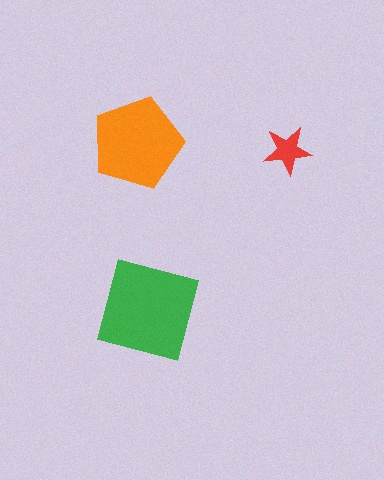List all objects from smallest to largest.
The red star, the orange pentagon, the green square.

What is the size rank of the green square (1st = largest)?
1st.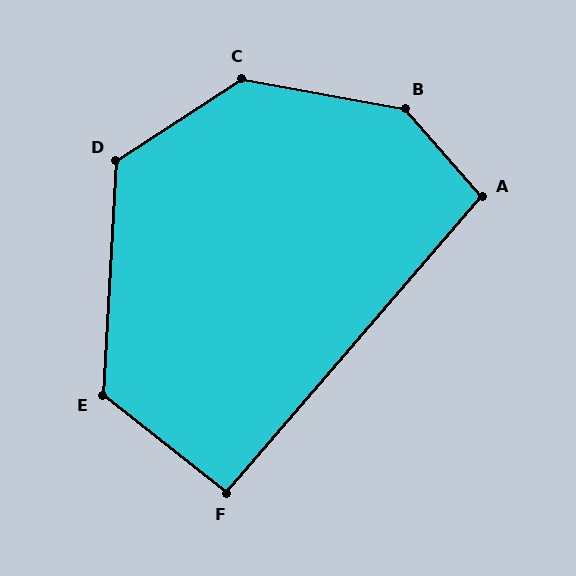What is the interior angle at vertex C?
Approximately 136 degrees (obtuse).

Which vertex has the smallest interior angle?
F, at approximately 92 degrees.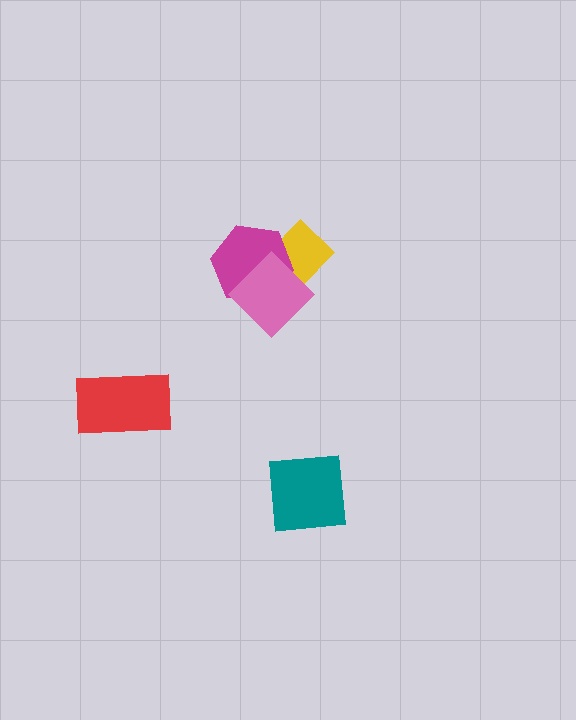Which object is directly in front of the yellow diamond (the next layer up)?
The magenta hexagon is directly in front of the yellow diamond.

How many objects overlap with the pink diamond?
2 objects overlap with the pink diamond.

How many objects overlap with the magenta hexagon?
2 objects overlap with the magenta hexagon.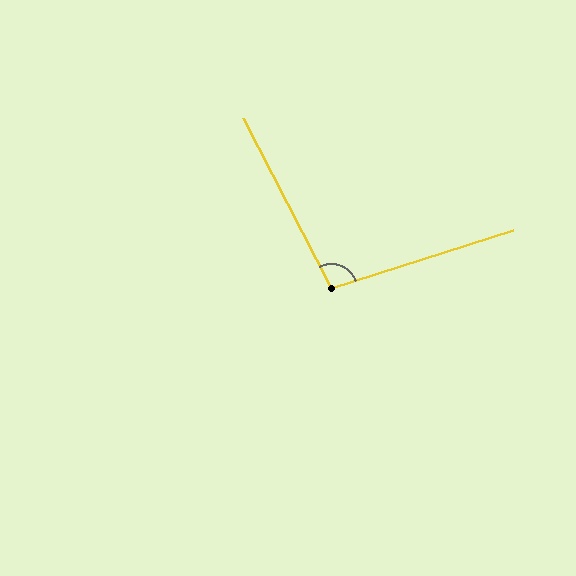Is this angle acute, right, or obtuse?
It is obtuse.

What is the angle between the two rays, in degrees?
Approximately 99 degrees.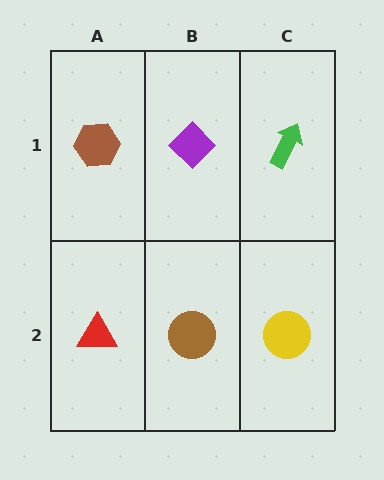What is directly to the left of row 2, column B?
A red triangle.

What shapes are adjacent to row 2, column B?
A purple diamond (row 1, column B), a red triangle (row 2, column A), a yellow circle (row 2, column C).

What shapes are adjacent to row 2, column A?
A brown hexagon (row 1, column A), a brown circle (row 2, column B).